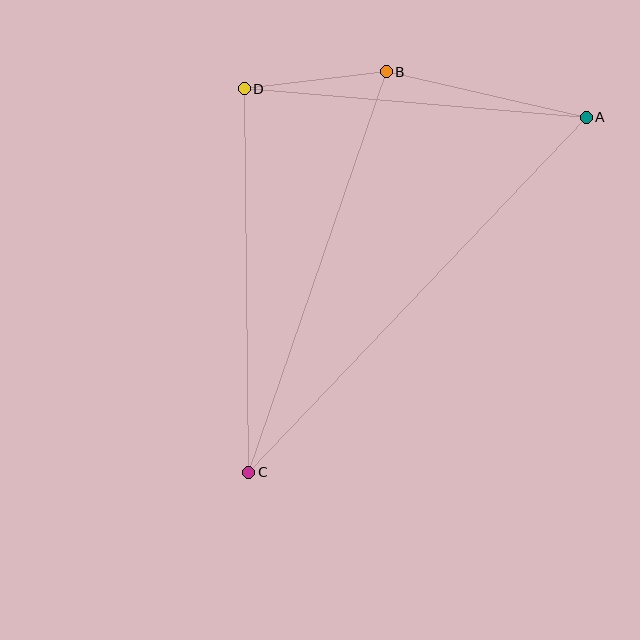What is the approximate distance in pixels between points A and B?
The distance between A and B is approximately 205 pixels.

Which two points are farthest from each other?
Points A and C are farthest from each other.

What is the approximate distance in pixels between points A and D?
The distance between A and D is approximately 344 pixels.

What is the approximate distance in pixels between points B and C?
The distance between B and C is approximately 423 pixels.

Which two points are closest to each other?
Points B and D are closest to each other.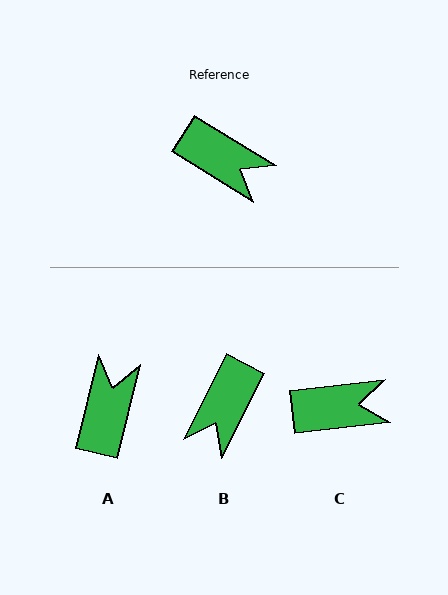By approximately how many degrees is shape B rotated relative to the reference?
Approximately 85 degrees clockwise.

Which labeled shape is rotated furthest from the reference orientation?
A, about 109 degrees away.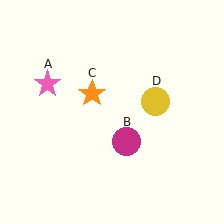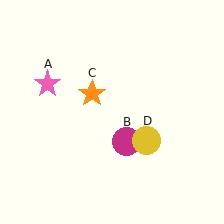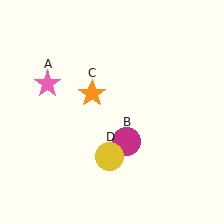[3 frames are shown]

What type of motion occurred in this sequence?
The yellow circle (object D) rotated clockwise around the center of the scene.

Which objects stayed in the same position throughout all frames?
Pink star (object A) and magenta circle (object B) and orange star (object C) remained stationary.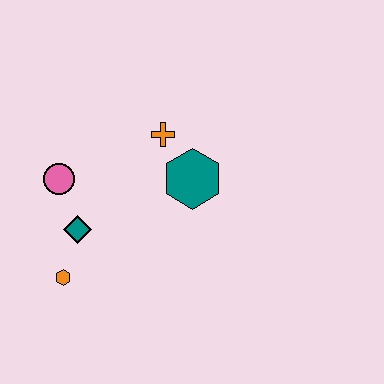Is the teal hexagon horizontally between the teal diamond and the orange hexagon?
No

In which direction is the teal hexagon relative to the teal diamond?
The teal hexagon is to the right of the teal diamond.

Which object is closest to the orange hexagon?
The teal diamond is closest to the orange hexagon.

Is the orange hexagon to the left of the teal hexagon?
Yes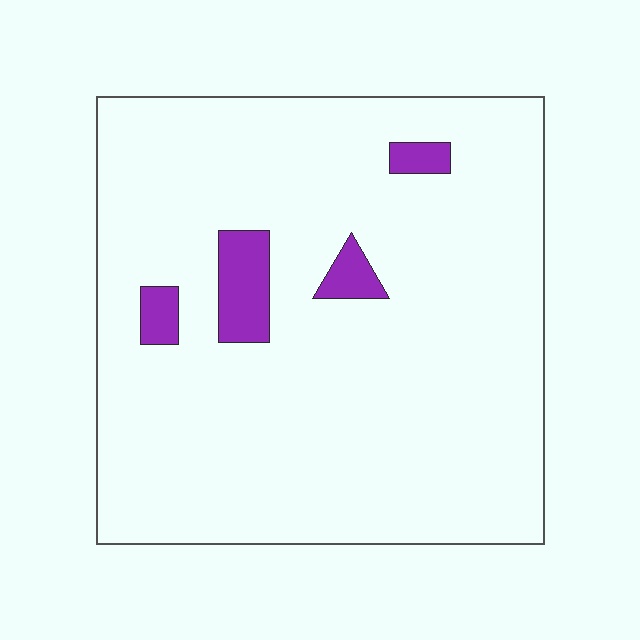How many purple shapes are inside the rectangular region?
4.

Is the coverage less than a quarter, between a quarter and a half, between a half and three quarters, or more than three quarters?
Less than a quarter.